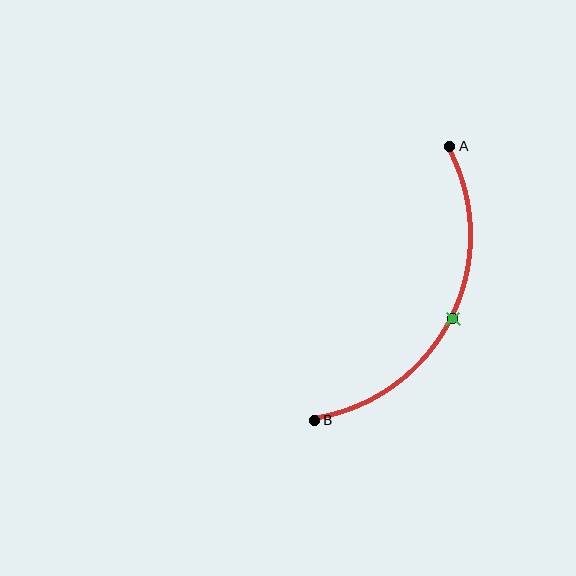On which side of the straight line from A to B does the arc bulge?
The arc bulges to the right of the straight line connecting A and B.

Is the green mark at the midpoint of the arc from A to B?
Yes. The green mark lies on the arc at equal arc-length from both A and B — it is the arc midpoint.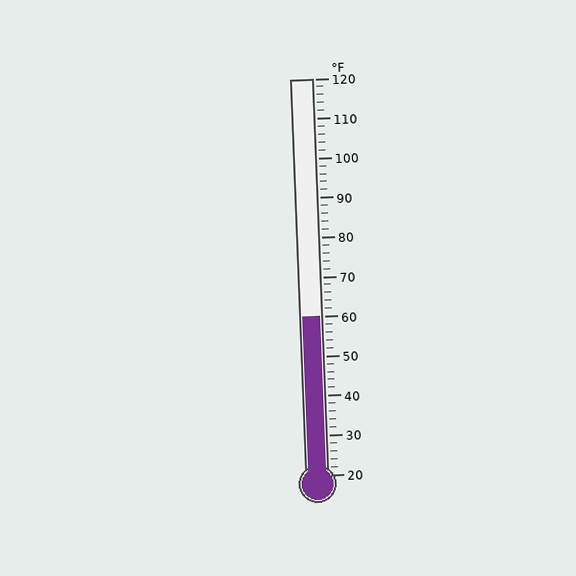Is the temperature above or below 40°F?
The temperature is above 40°F.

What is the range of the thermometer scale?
The thermometer scale ranges from 20°F to 120°F.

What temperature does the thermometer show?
The thermometer shows approximately 60°F.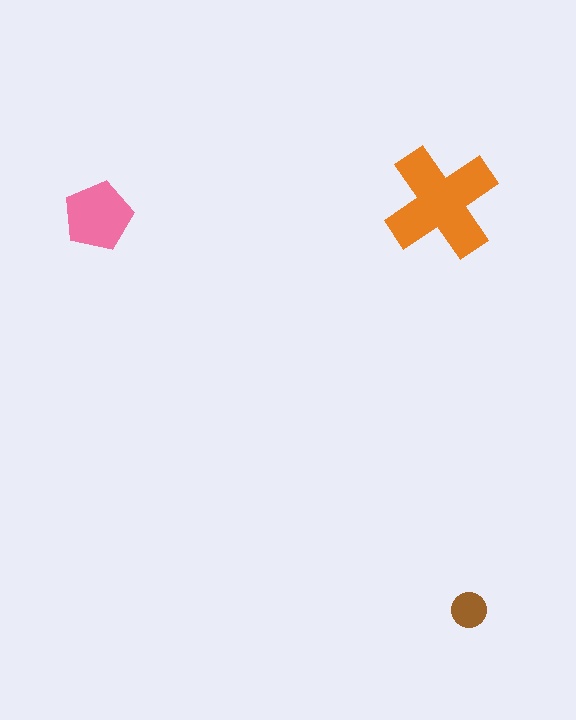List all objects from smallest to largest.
The brown circle, the pink pentagon, the orange cross.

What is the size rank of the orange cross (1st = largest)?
1st.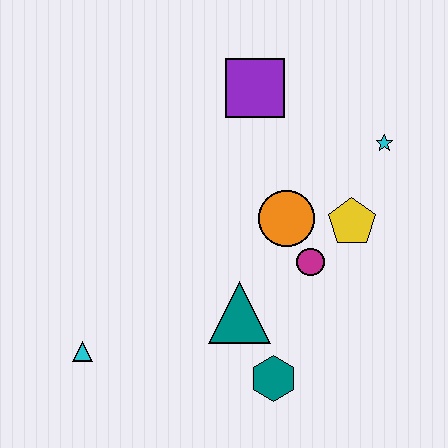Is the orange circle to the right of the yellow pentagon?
No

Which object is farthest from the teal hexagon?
The purple square is farthest from the teal hexagon.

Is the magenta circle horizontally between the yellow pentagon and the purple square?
Yes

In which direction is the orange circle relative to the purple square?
The orange circle is below the purple square.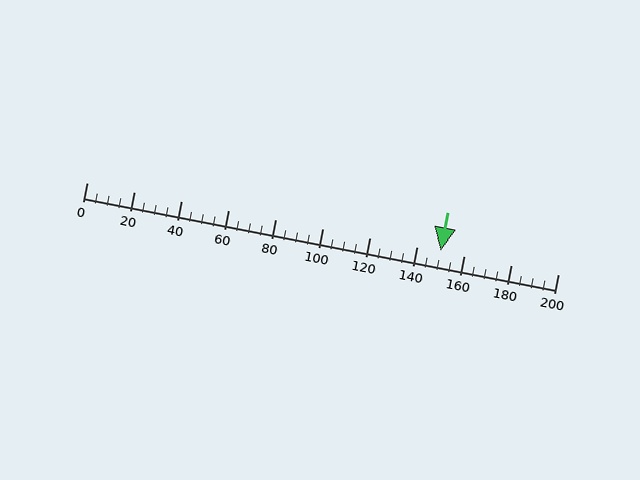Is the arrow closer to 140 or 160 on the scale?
The arrow is closer to 160.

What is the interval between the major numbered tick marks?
The major tick marks are spaced 20 units apart.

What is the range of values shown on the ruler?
The ruler shows values from 0 to 200.